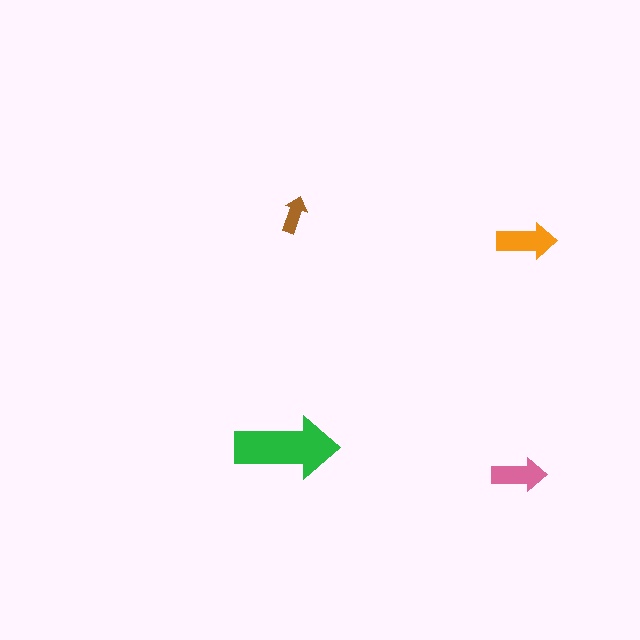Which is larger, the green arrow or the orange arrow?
The green one.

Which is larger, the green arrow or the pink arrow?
The green one.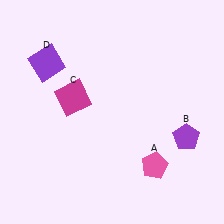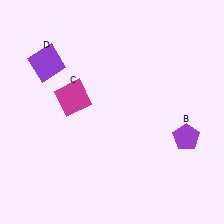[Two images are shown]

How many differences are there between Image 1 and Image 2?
There is 1 difference between the two images.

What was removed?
The pink pentagon (A) was removed in Image 2.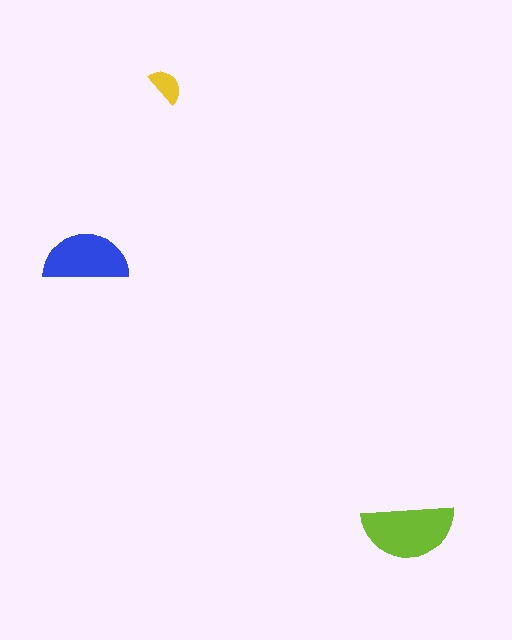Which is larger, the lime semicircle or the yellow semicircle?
The lime one.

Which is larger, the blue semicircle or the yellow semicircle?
The blue one.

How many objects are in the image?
There are 3 objects in the image.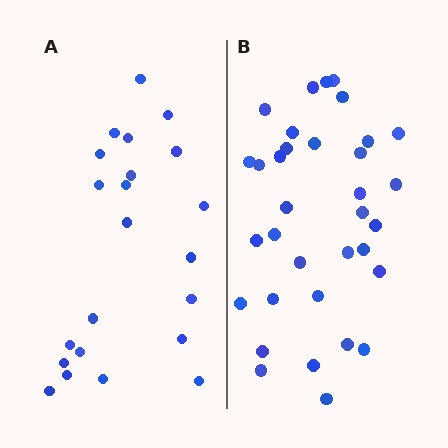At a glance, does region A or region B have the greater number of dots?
Region B (the right region) has more dots.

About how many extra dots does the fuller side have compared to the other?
Region B has roughly 12 or so more dots than region A.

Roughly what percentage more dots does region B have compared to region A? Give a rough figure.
About 55% more.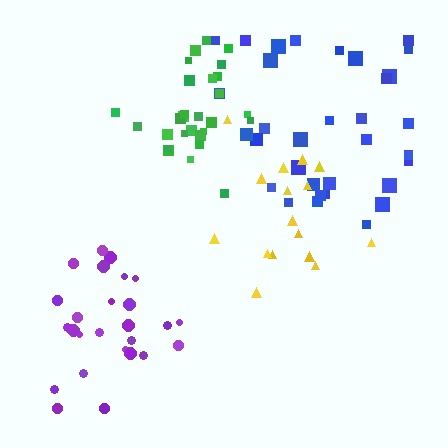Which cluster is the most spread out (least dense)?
Yellow.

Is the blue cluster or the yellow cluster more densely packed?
Blue.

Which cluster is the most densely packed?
Green.